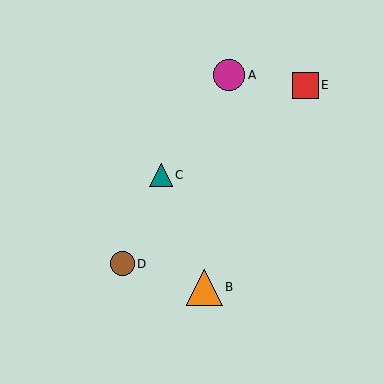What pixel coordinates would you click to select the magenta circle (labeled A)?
Click at (229, 75) to select the magenta circle A.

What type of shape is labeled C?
Shape C is a teal triangle.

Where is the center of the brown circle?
The center of the brown circle is at (122, 264).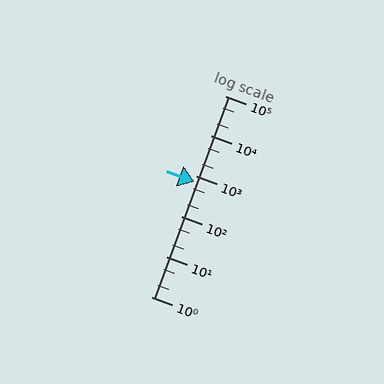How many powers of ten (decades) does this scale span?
The scale spans 5 decades, from 1 to 100000.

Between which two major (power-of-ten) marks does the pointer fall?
The pointer is between 100 and 1000.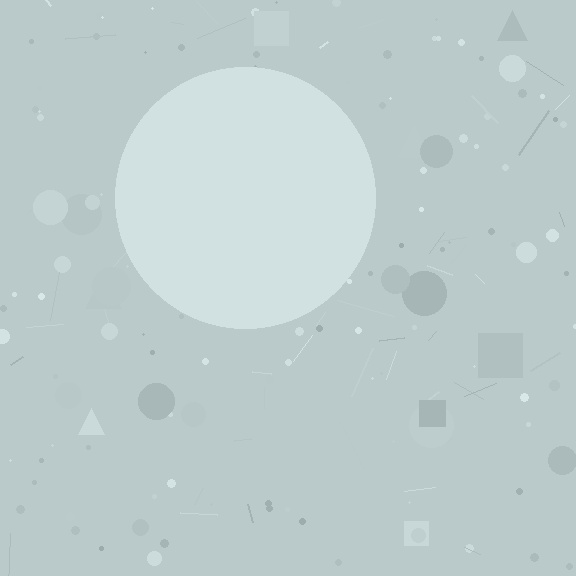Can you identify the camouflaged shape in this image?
The camouflaged shape is a circle.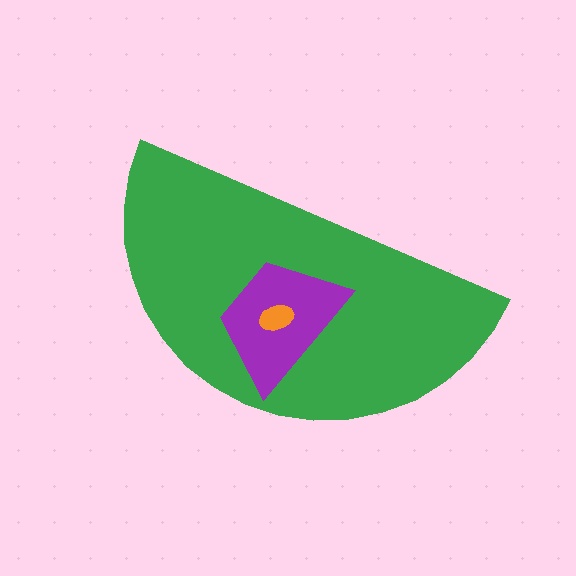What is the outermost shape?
The green semicircle.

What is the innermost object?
The orange ellipse.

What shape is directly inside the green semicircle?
The purple trapezoid.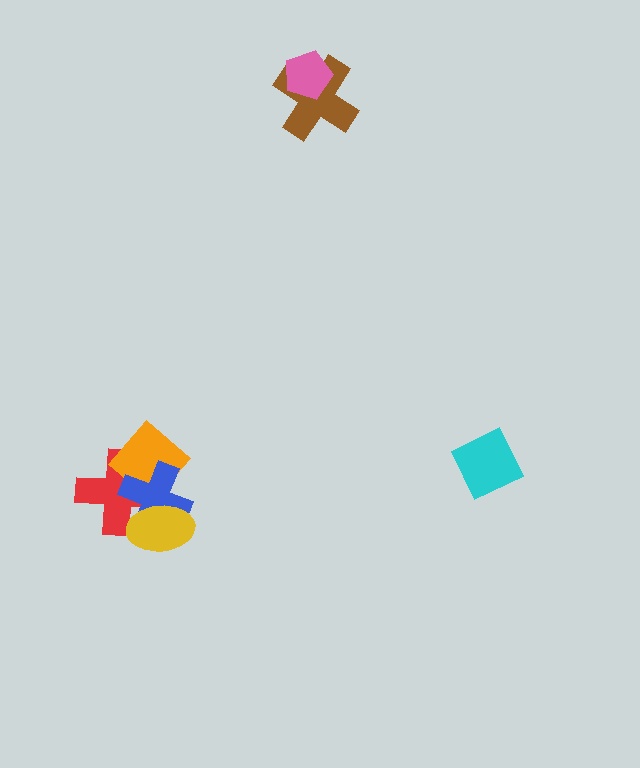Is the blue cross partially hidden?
Yes, it is partially covered by another shape.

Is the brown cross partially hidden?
Yes, it is partially covered by another shape.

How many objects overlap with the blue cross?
3 objects overlap with the blue cross.